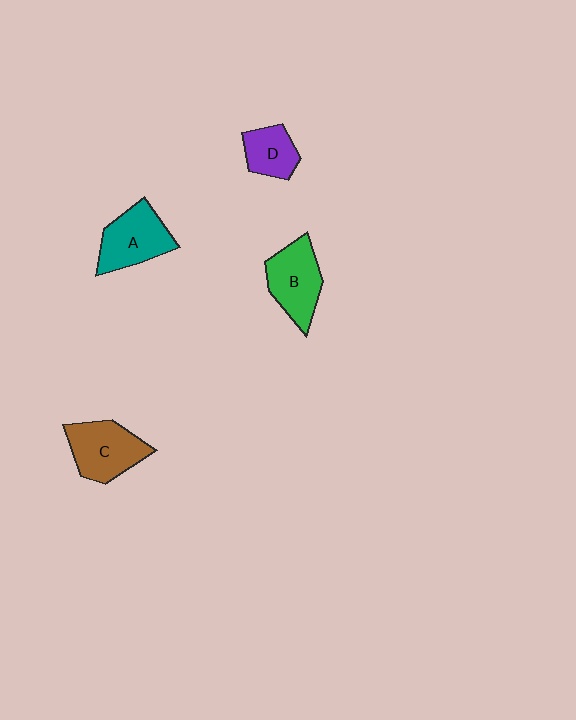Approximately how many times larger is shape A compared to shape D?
Approximately 1.5 times.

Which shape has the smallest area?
Shape D (purple).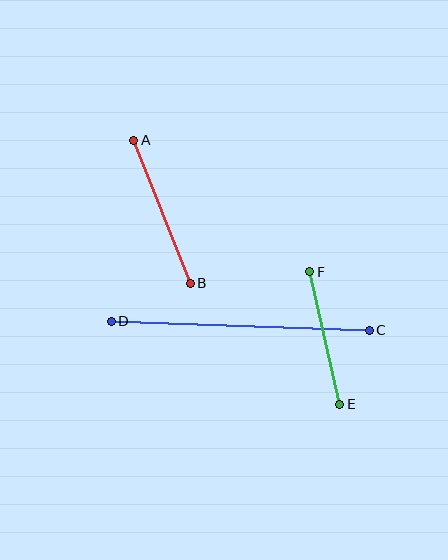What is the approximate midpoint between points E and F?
The midpoint is at approximately (325, 338) pixels.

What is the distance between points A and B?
The distance is approximately 153 pixels.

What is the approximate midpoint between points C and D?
The midpoint is at approximately (240, 326) pixels.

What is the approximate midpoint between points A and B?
The midpoint is at approximately (162, 212) pixels.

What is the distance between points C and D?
The distance is approximately 258 pixels.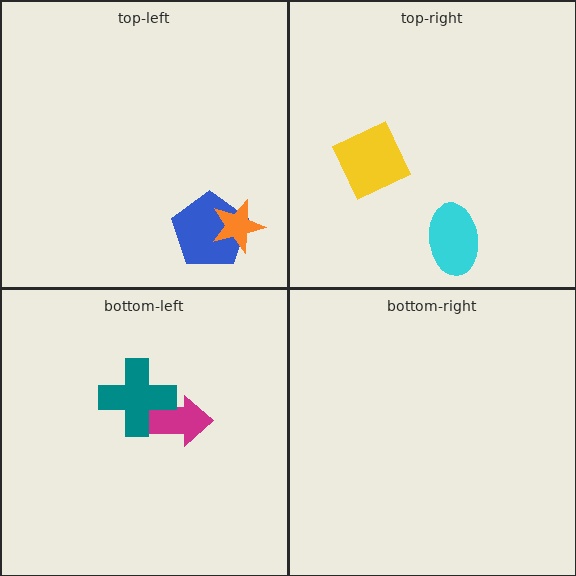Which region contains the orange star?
The top-left region.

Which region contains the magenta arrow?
The bottom-left region.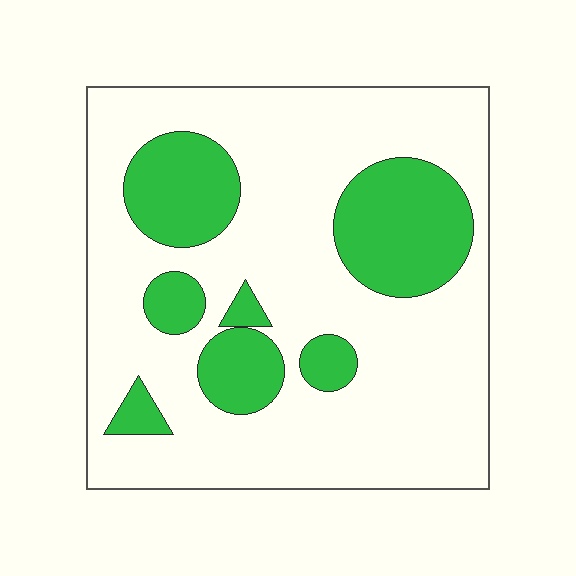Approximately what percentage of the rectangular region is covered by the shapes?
Approximately 25%.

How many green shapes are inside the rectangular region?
7.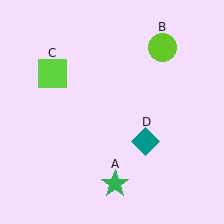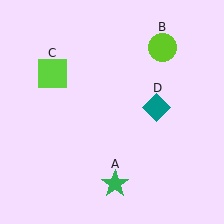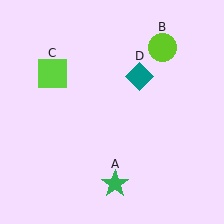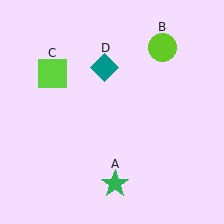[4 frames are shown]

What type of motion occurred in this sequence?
The teal diamond (object D) rotated counterclockwise around the center of the scene.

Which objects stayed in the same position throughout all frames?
Green star (object A) and lime circle (object B) and lime square (object C) remained stationary.